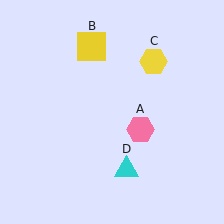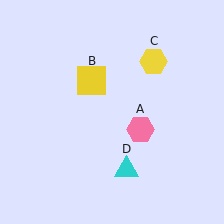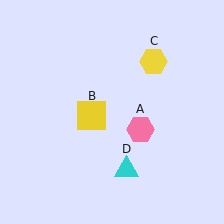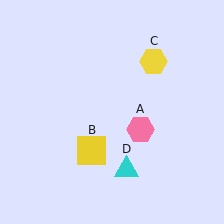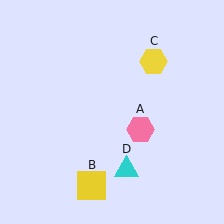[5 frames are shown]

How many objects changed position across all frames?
1 object changed position: yellow square (object B).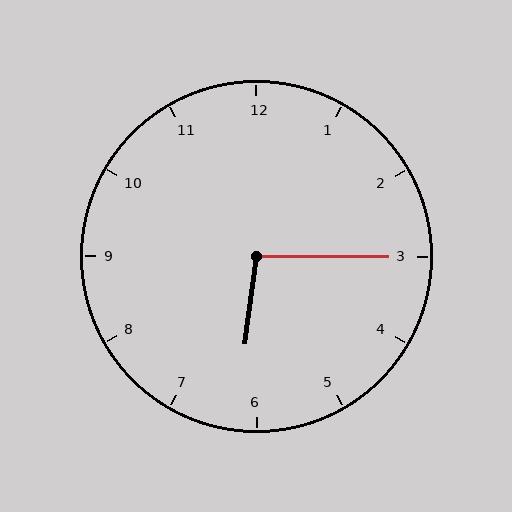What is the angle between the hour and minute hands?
Approximately 98 degrees.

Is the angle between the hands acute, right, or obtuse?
It is obtuse.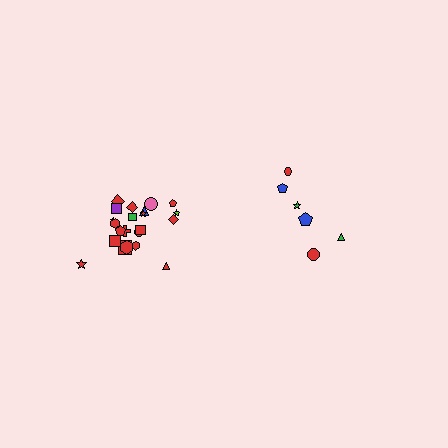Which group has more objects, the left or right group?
The left group.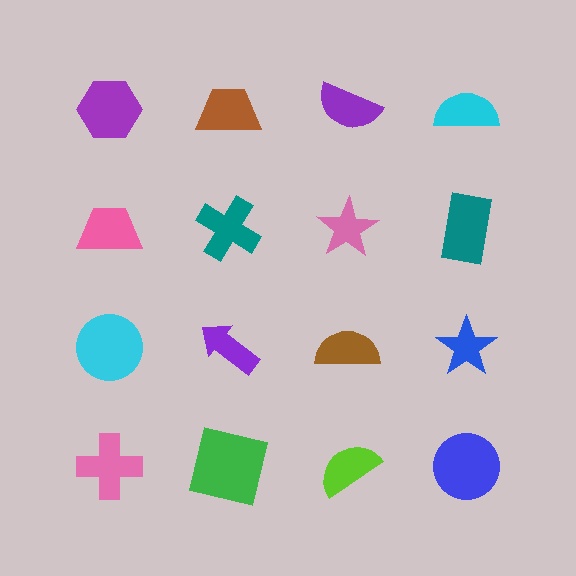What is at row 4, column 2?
A green square.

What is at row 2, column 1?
A pink trapezoid.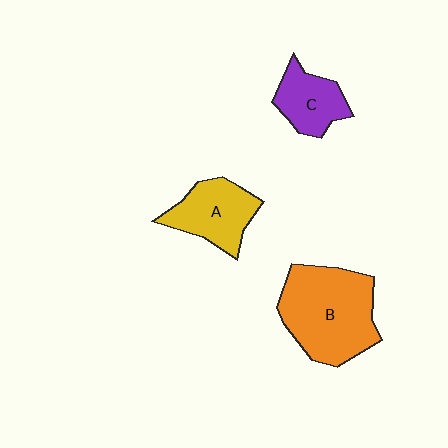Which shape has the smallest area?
Shape C (purple).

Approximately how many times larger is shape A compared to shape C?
Approximately 1.3 times.